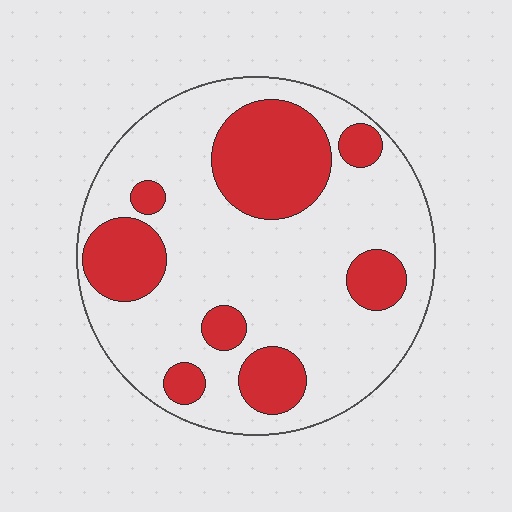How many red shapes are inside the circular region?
8.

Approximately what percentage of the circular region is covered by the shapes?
Approximately 30%.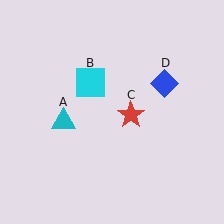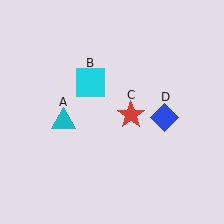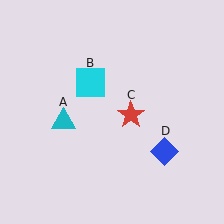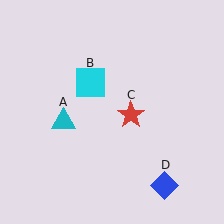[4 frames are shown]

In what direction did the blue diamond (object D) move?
The blue diamond (object D) moved down.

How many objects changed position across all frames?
1 object changed position: blue diamond (object D).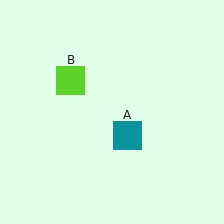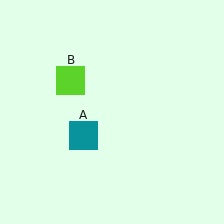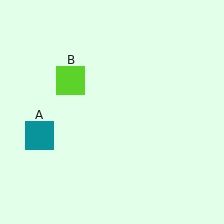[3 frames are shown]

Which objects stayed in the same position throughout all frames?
Lime square (object B) remained stationary.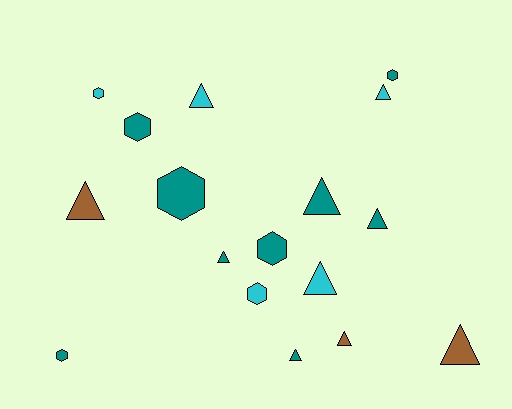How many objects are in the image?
There are 17 objects.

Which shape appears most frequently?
Triangle, with 10 objects.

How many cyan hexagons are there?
There are 2 cyan hexagons.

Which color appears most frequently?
Teal, with 9 objects.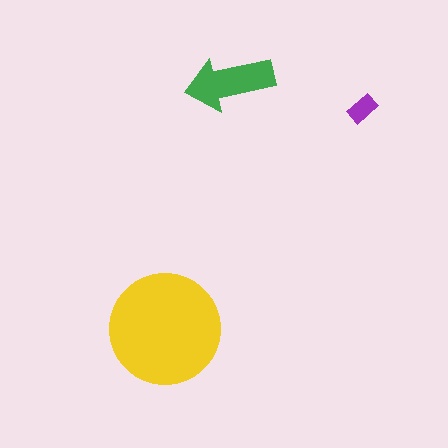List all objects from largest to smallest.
The yellow circle, the green arrow, the purple rectangle.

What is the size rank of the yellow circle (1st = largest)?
1st.